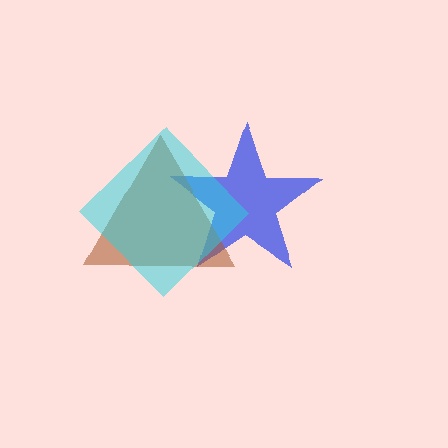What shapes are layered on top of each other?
The layered shapes are: a blue star, a brown triangle, a cyan diamond.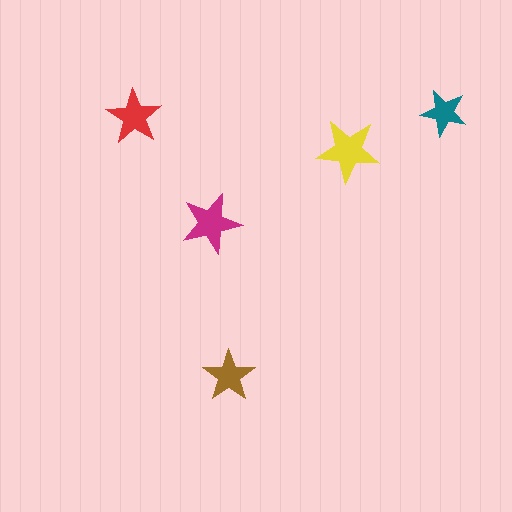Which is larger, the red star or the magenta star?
The magenta one.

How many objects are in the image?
There are 5 objects in the image.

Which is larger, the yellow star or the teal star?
The yellow one.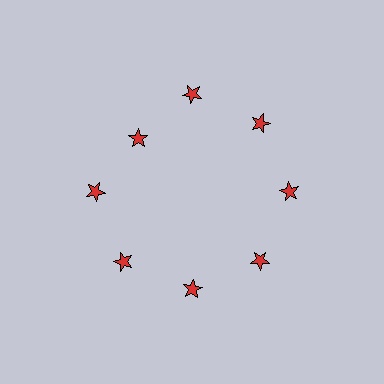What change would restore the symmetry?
The symmetry would be restored by moving it outward, back onto the ring so that all 8 stars sit at equal angles and equal distance from the center.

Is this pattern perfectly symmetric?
No. The 8 red stars are arranged in a ring, but one element near the 10 o'clock position is pulled inward toward the center, breaking the 8-fold rotational symmetry.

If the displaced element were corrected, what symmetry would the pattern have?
It would have 8-fold rotational symmetry — the pattern would map onto itself every 45 degrees.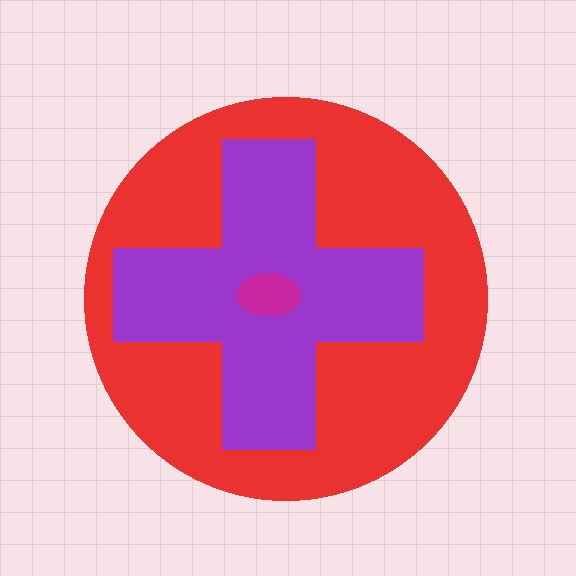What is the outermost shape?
The red circle.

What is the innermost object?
The magenta ellipse.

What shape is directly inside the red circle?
The purple cross.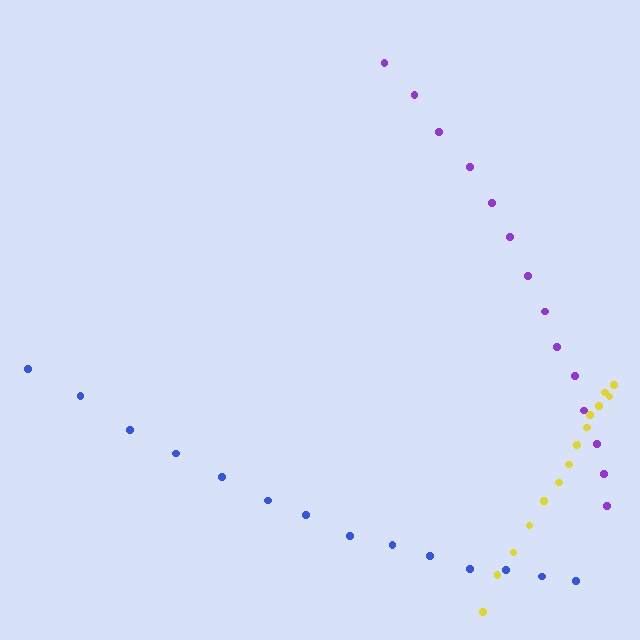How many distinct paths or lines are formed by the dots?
There are 3 distinct paths.